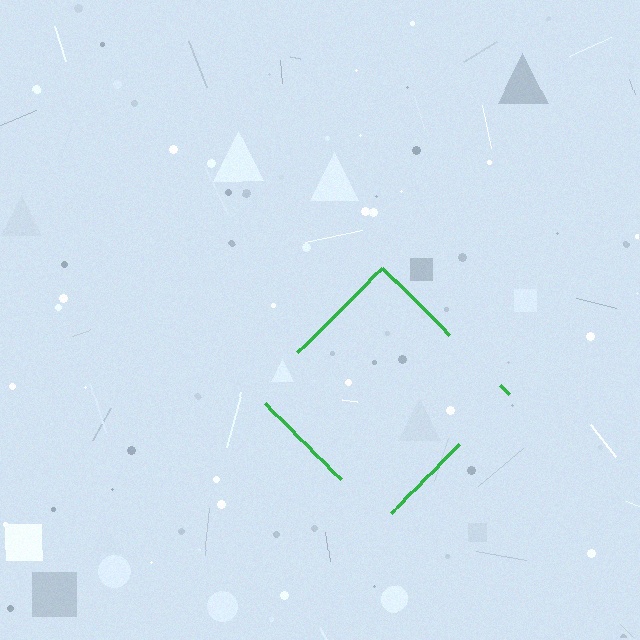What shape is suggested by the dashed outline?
The dashed outline suggests a diamond.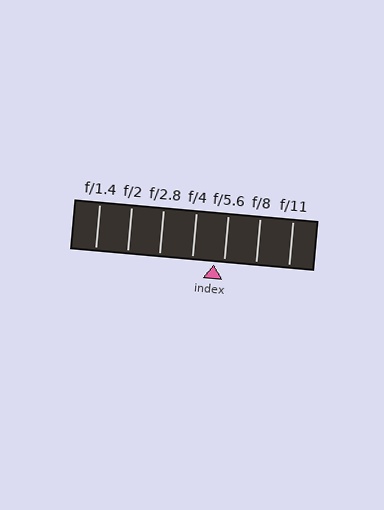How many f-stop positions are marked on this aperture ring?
There are 7 f-stop positions marked.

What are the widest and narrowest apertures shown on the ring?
The widest aperture shown is f/1.4 and the narrowest is f/11.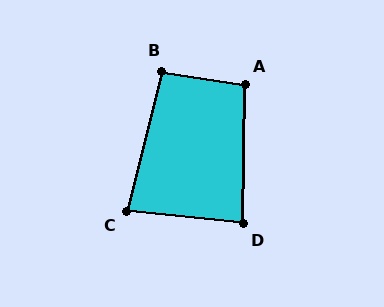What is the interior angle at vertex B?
Approximately 95 degrees (obtuse).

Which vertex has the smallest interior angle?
C, at approximately 82 degrees.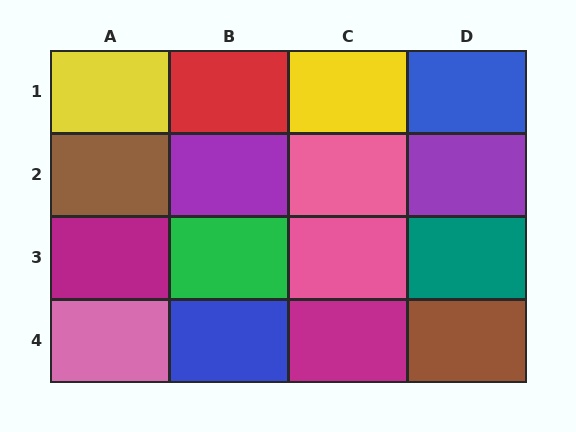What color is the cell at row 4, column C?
Magenta.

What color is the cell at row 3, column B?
Green.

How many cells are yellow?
2 cells are yellow.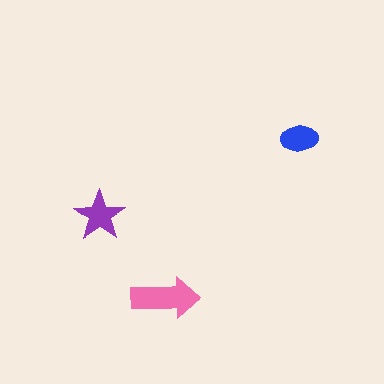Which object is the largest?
The pink arrow.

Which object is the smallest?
The blue ellipse.